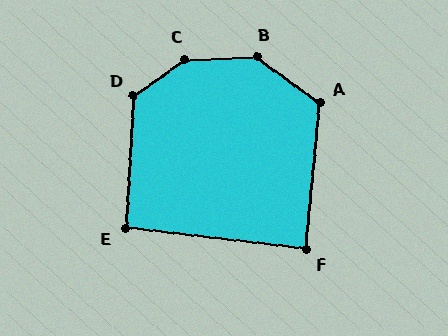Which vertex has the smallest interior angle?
F, at approximately 89 degrees.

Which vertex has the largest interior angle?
C, at approximately 146 degrees.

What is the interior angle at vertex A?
Approximately 121 degrees (obtuse).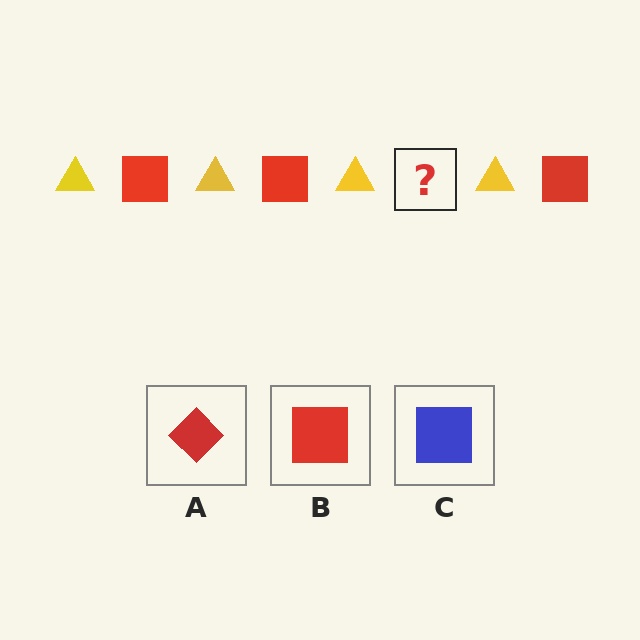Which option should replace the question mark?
Option B.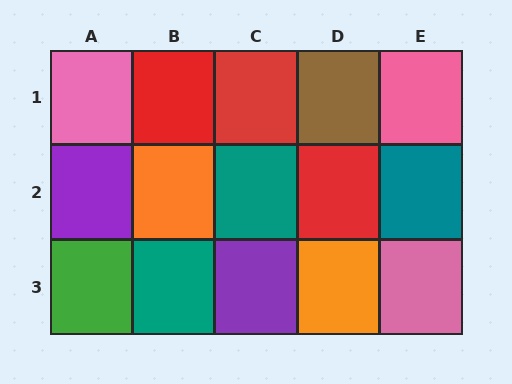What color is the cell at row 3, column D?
Orange.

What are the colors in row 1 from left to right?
Pink, red, red, brown, pink.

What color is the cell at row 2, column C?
Teal.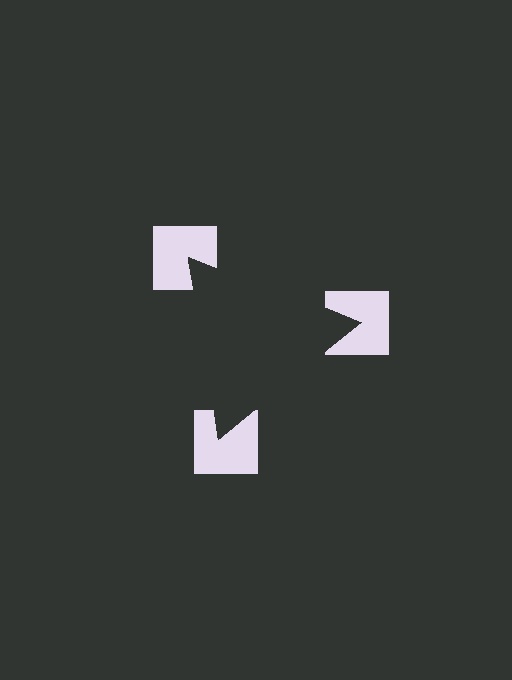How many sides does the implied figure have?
3 sides.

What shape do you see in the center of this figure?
An illusory triangle — its edges are inferred from the aligned wedge cuts in the notched squares, not physically drawn.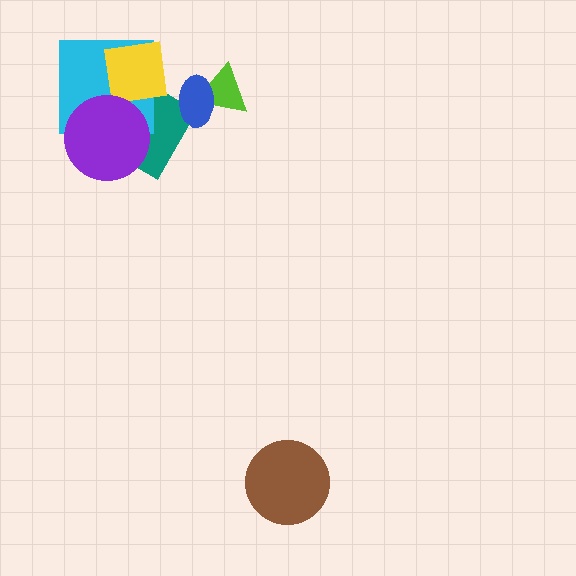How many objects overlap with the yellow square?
2 objects overlap with the yellow square.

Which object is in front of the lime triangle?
The blue ellipse is in front of the lime triangle.